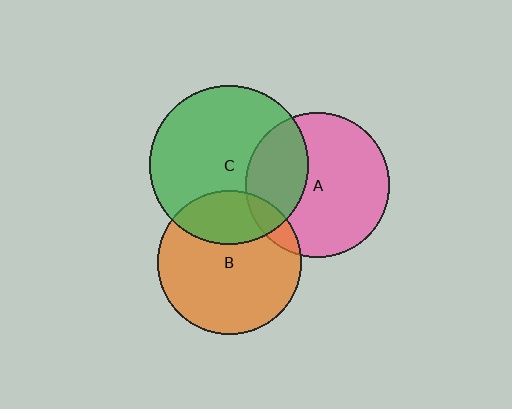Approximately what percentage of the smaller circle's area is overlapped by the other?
Approximately 10%.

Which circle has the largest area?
Circle C (green).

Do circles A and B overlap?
Yes.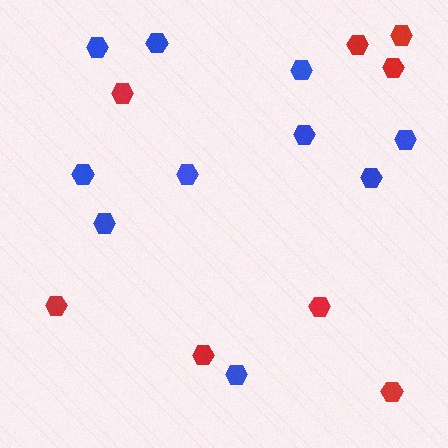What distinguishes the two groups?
There are 2 groups: one group of red hexagons (8) and one group of blue hexagons (10).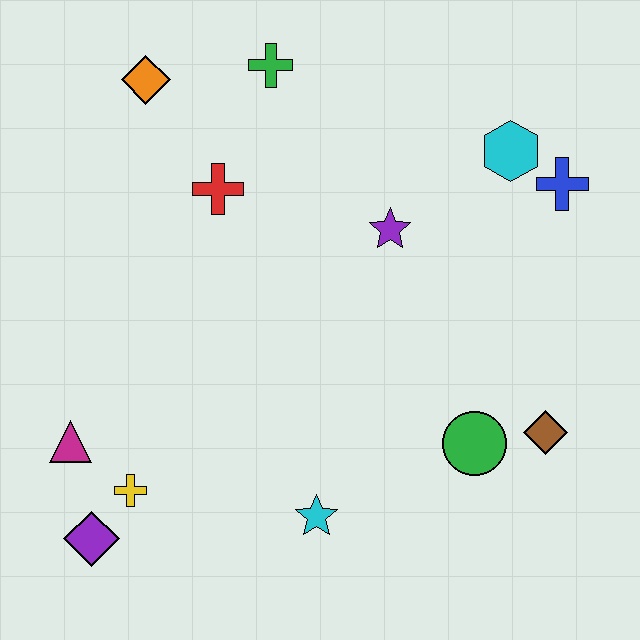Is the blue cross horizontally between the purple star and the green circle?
No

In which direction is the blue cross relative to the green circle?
The blue cross is above the green circle.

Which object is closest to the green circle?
The brown diamond is closest to the green circle.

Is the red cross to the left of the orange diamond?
No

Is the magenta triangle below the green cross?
Yes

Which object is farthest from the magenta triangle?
The blue cross is farthest from the magenta triangle.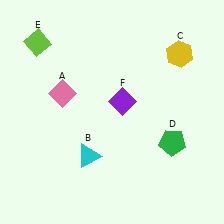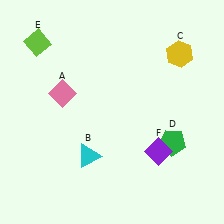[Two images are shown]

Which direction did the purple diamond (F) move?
The purple diamond (F) moved down.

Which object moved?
The purple diamond (F) moved down.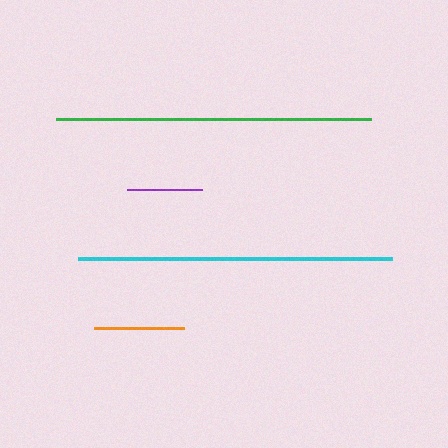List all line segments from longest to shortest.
From longest to shortest: green, cyan, orange, purple.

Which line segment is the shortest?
The purple line is the shortest at approximately 76 pixels.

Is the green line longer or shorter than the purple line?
The green line is longer than the purple line.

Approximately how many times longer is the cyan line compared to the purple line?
The cyan line is approximately 4.2 times the length of the purple line.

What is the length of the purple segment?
The purple segment is approximately 76 pixels long.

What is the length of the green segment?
The green segment is approximately 314 pixels long.